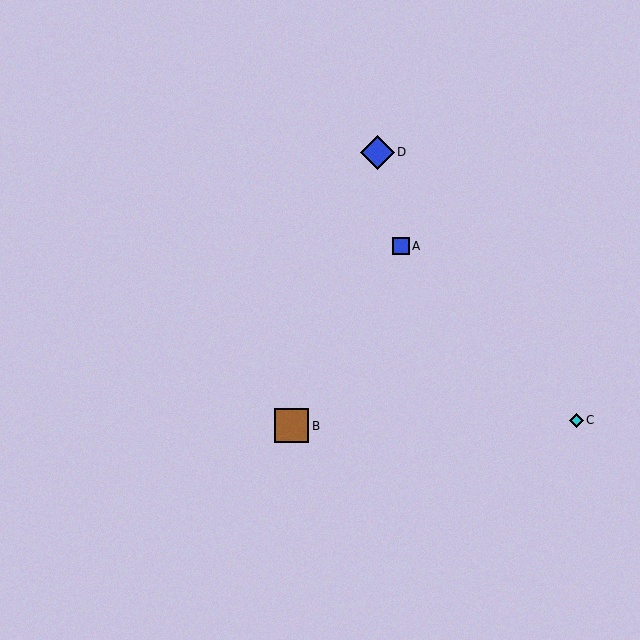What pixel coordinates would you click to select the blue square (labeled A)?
Click at (401, 246) to select the blue square A.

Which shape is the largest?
The blue diamond (labeled D) is the largest.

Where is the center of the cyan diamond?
The center of the cyan diamond is at (577, 420).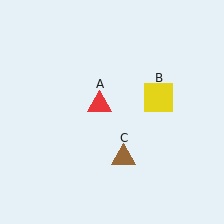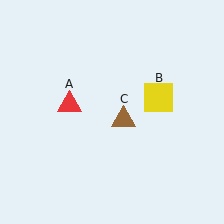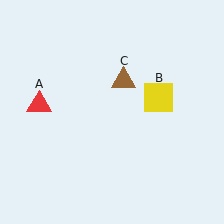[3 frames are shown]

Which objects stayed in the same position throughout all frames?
Yellow square (object B) remained stationary.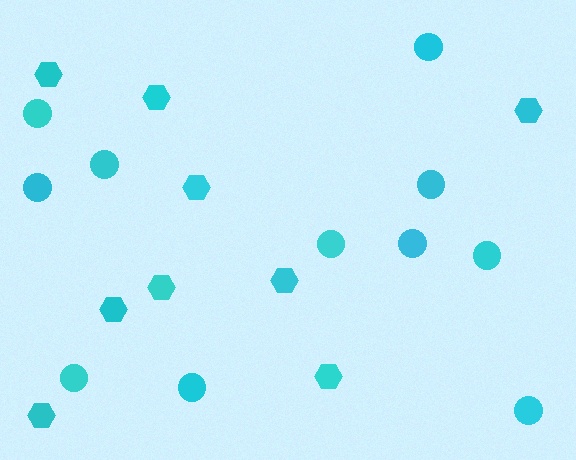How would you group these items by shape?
There are 2 groups: one group of circles (11) and one group of hexagons (9).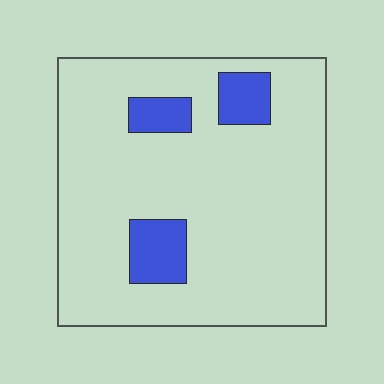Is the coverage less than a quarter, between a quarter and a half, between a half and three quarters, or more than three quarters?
Less than a quarter.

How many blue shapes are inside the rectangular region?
3.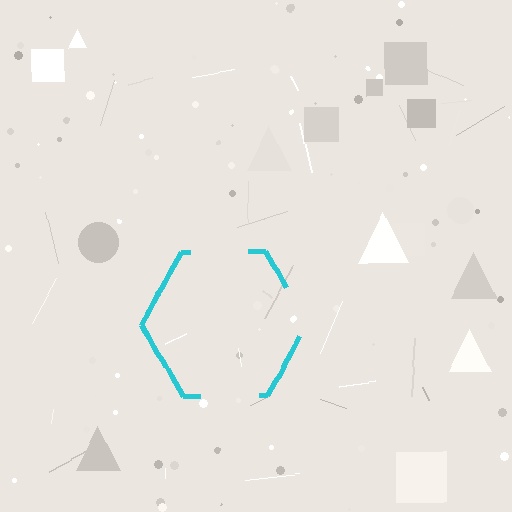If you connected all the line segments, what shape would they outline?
They would outline a hexagon.